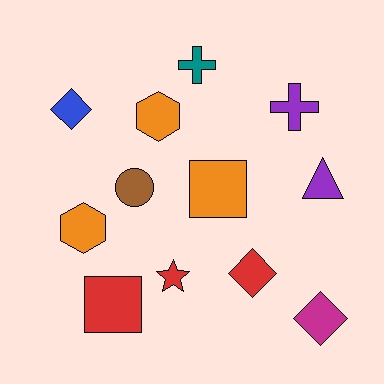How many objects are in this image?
There are 12 objects.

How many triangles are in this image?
There is 1 triangle.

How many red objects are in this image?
There are 3 red objects.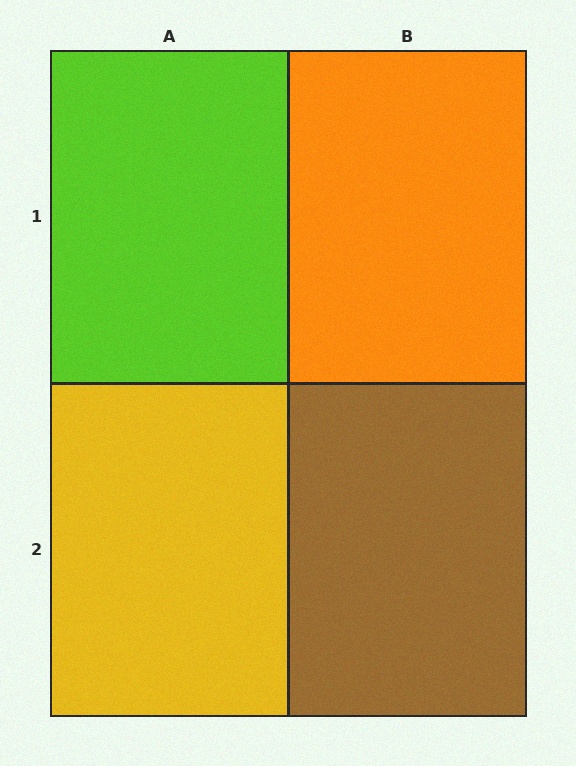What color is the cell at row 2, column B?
Brown.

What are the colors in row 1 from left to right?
Lime, orange.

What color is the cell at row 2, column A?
Yellow.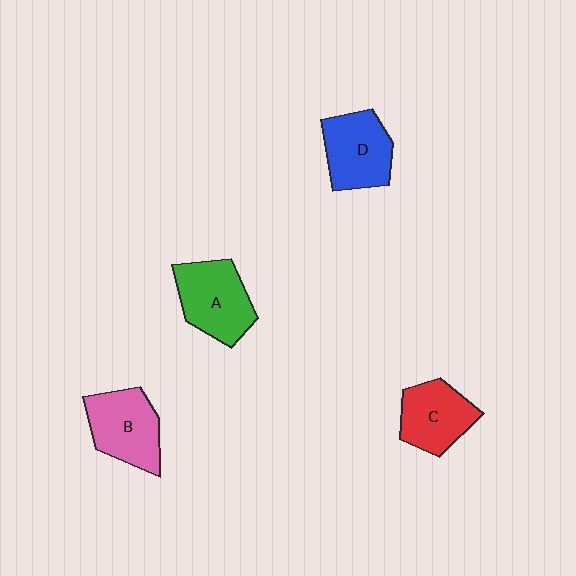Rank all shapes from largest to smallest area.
From largest to smallest: A (green), B (pink), D (blue), C (red).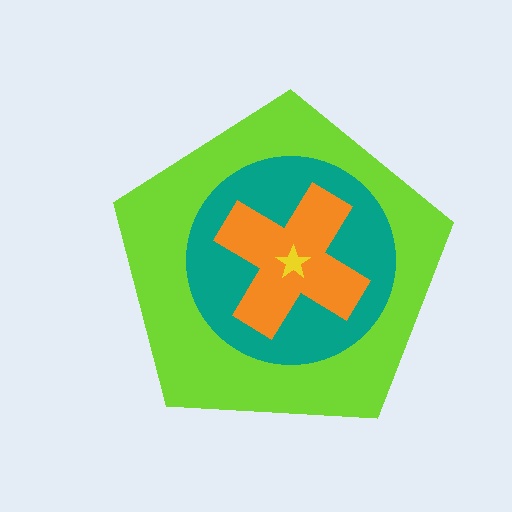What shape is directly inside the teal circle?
The orange cross.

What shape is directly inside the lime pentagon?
The teal circle.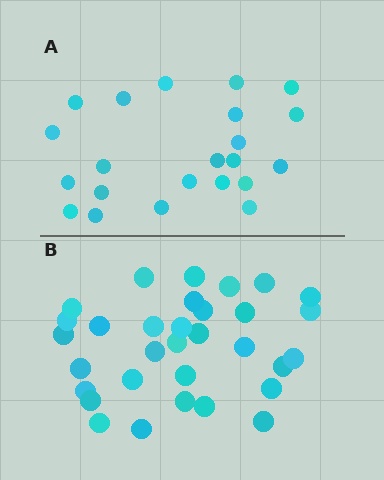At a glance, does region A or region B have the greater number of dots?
Region B (the bottom region) has more dots.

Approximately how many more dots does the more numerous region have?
Region B has roughly 10 or so more dots than region A.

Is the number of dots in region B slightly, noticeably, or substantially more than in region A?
Region B has substantially more. The ratio is roughly 1.5 to 1.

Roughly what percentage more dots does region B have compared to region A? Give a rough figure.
About 45% more.